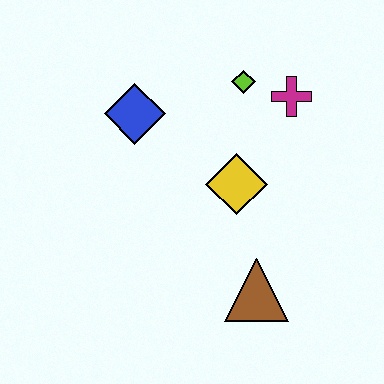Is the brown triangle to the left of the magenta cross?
Yes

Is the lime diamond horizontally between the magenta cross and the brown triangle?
No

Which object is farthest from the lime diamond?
The brown triangle is farthest from the lime diamond.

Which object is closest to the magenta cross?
The lime diamond is closest to the magenta cross.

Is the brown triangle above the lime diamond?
No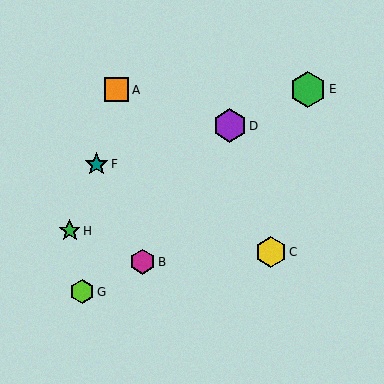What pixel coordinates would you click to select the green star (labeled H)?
Click at (70, 231) to select the green star H.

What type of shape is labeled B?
Shape B is a magenta hexagon.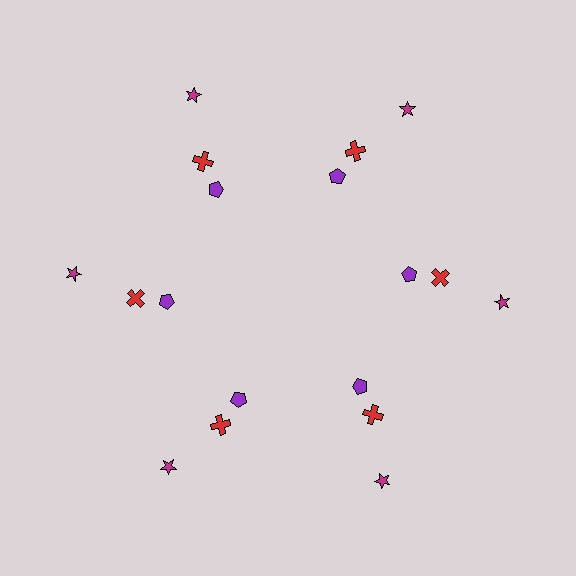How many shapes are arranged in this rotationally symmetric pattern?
There are 18 shapes, arranged in 6 groups of 3.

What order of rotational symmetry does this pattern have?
This pattern has 6-fold rotational symmetry.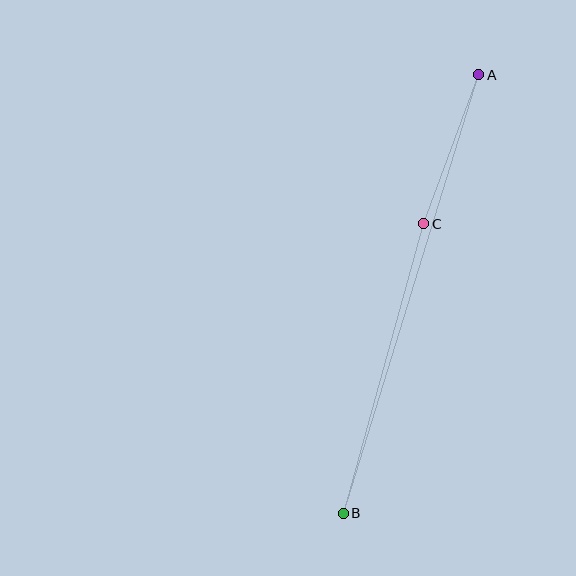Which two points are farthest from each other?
Points A and B are farthest from each other.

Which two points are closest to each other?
Points A and C are closest to each other.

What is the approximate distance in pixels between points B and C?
The distance between B and C is approximately 301 pixels.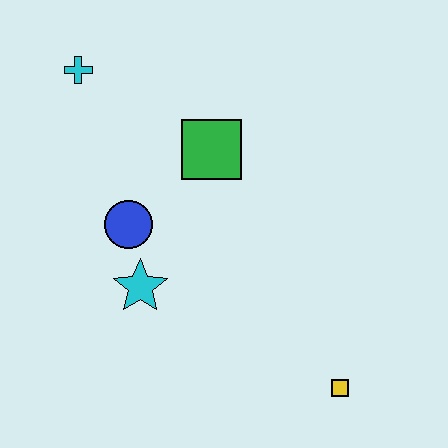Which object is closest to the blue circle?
The cyan star is closest to the blue circle.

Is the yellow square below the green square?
Yes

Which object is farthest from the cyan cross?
The yellow square is farthest from the cyan cross.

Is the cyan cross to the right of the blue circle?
No